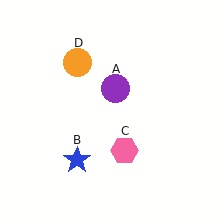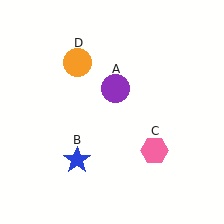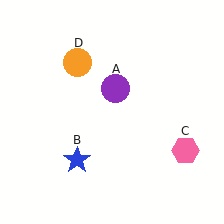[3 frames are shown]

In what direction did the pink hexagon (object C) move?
The pink hexagon (object C) moved right.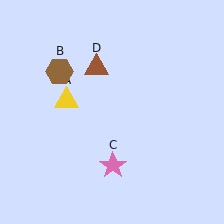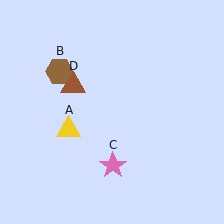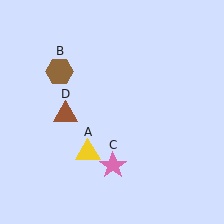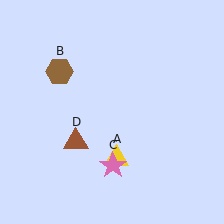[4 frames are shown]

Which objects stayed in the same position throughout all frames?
Brown hexagon (object B) and pink star (object C) remained stationary.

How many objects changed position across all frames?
2 objects changed position: yellow triangle (object A), brown triangle (object D).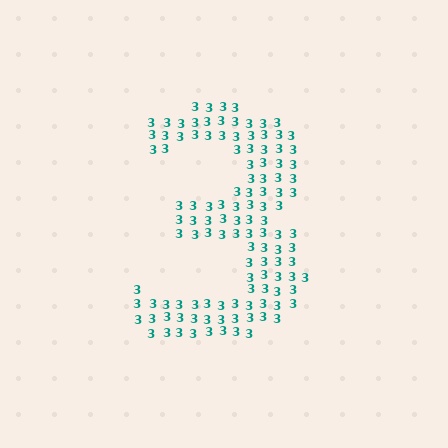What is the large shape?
The large shape is the digit 3.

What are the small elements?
The small elements are digit 3's.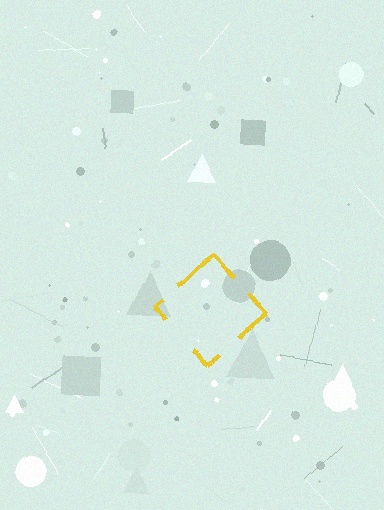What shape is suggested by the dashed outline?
The dashed outline suggests a diamond.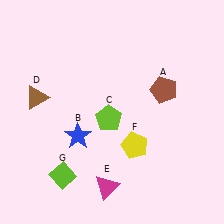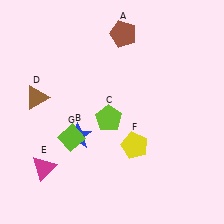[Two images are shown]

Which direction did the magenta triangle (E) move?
The magenta triangle (E) moved left.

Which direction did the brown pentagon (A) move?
The brown pentagon (A) moved up.